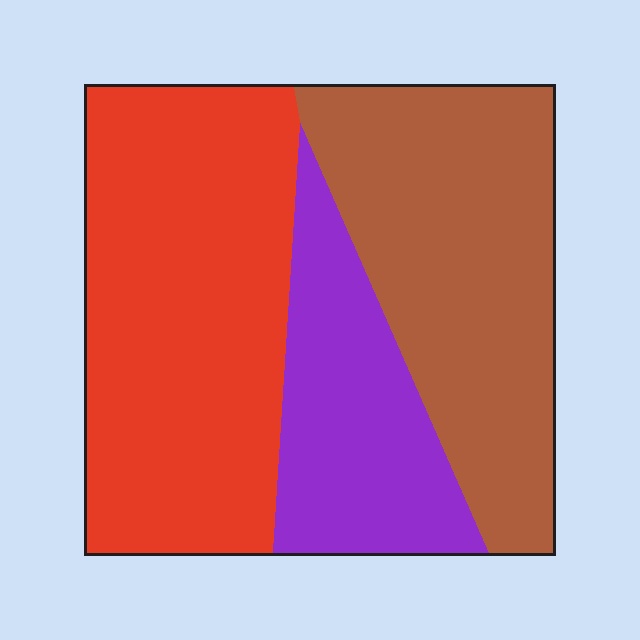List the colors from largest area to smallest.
From largest to smallest: red, brown, purple.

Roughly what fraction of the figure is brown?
Brown takes up about three eighths (3/8) of the figure.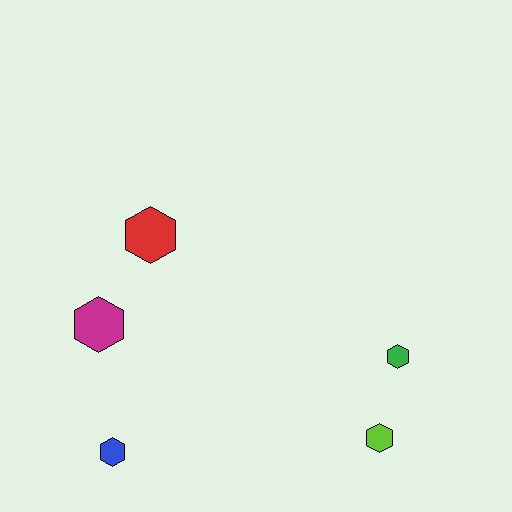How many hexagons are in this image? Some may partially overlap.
There are 5 hexagons.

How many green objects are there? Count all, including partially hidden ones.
There is 1 green object.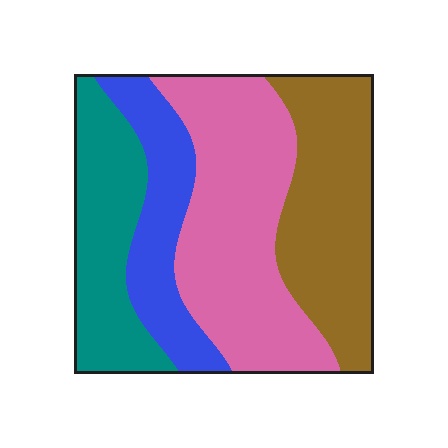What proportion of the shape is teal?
Teal takes up between a sixth and a third of the shape.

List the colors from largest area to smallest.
From largest to smallest: pink, brown, teal, blue.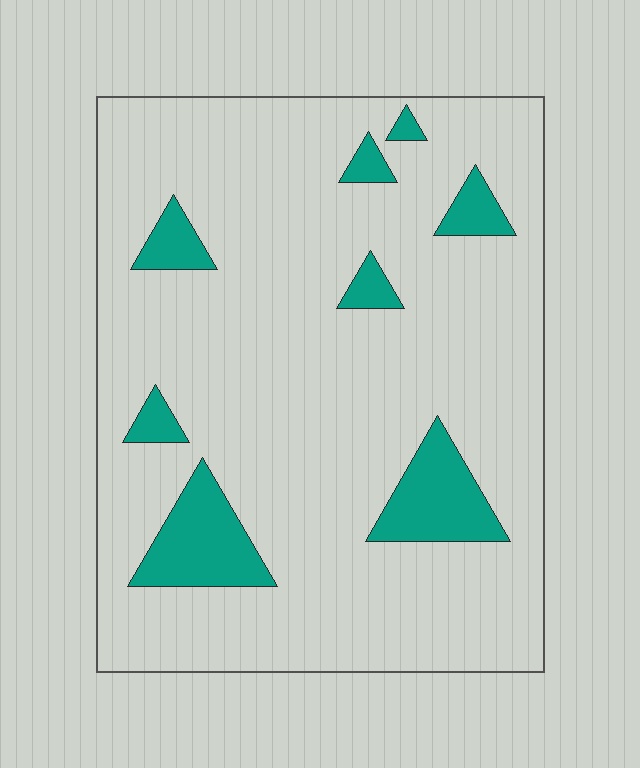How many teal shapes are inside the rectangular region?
8.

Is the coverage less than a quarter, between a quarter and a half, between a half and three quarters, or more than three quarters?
Less than a quarter.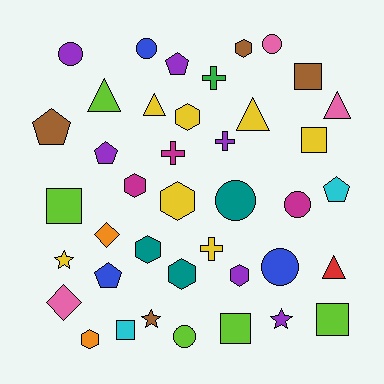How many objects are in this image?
There are 40 objects.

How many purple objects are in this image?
There are 6 purple objects.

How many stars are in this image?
There are 3 stars.